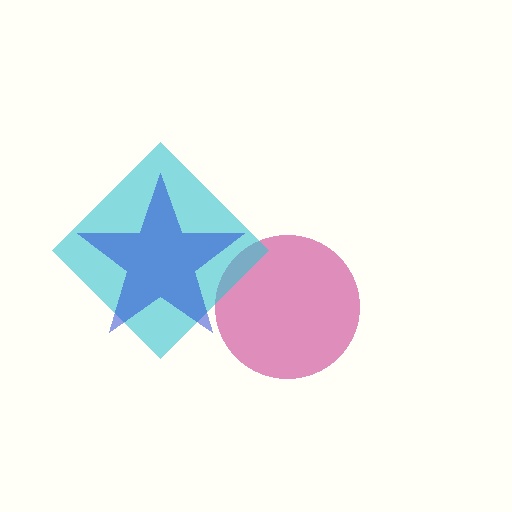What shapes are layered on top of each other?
The layered shapes are: a magenta circle, a cyan diamond, a blue star.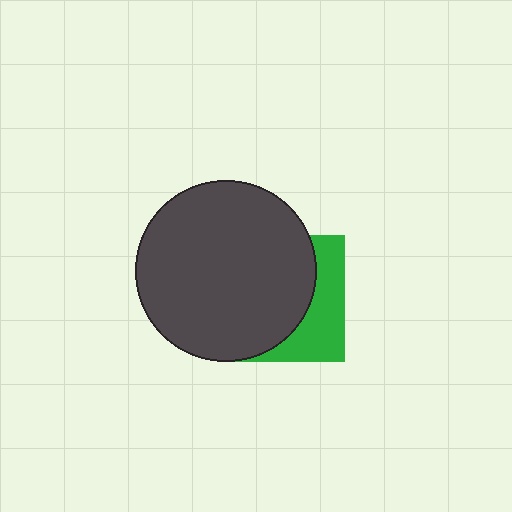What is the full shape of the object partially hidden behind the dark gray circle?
The partially hidden object is a green square.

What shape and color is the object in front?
The object in front is a dark gray circle.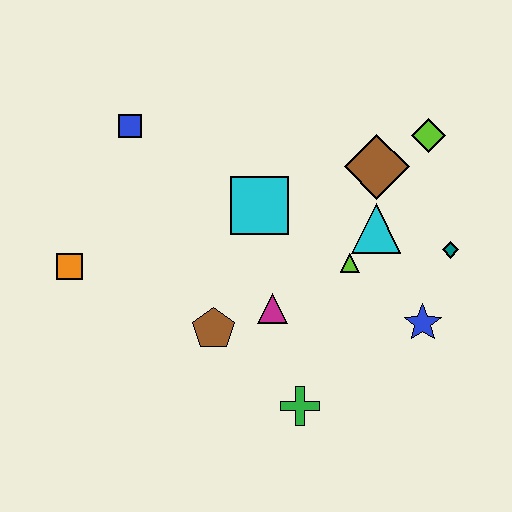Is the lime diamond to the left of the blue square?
No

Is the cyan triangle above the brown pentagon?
Yes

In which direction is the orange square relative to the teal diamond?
The orange square is to the left of the teal diamond.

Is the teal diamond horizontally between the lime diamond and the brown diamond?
No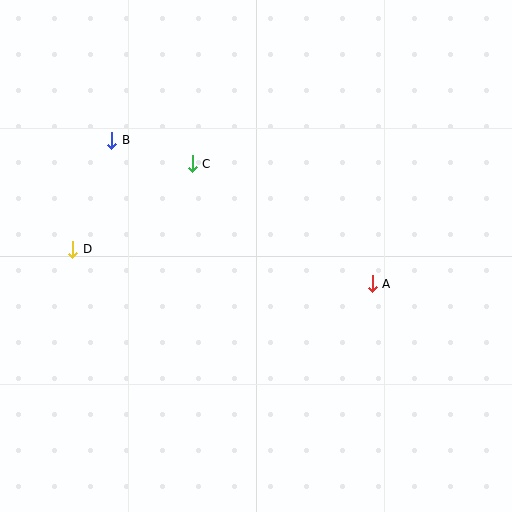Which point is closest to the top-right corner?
Point A is closest to the top-right corner.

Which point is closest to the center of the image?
Point C at (192, 164) is closest to the center.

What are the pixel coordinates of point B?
Point B is at (112, 140).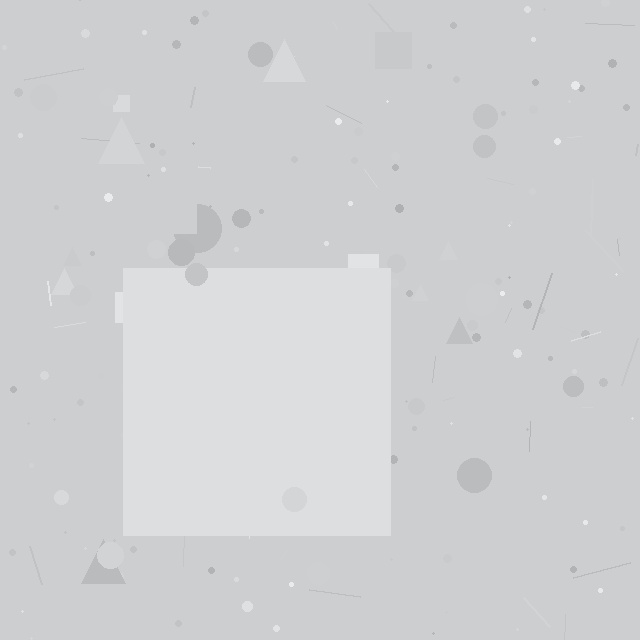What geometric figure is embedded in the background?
A square is embedded in the background.